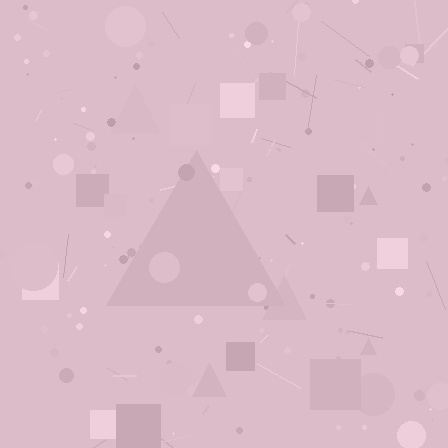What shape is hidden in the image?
A triangle is hidden in the image.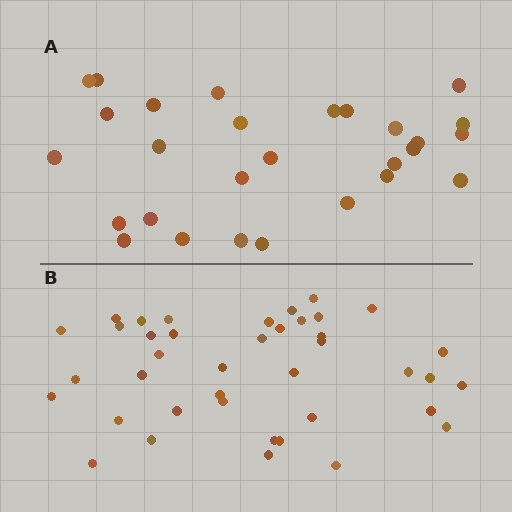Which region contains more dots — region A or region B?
Region B (the bottom region) has more dots.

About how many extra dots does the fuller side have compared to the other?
Region B has roughly 12 or so more dots than region A.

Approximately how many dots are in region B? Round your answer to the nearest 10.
About 40 dots.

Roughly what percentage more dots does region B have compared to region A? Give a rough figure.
About 45% more.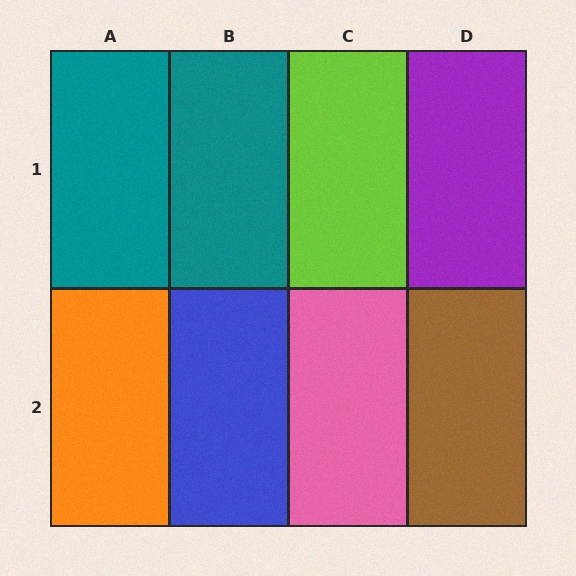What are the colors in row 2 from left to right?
Orange, blue, pink, brown.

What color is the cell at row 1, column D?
Purple.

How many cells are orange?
1 cell is orange.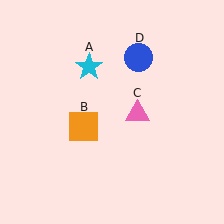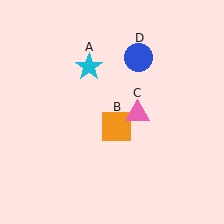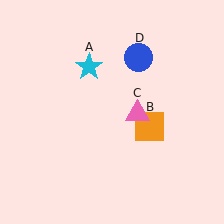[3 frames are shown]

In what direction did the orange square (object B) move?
The orange square (object B) moved right.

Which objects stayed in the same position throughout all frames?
Cyan star (object A) and pink triangle (object C) and blue circle (object D) remained stationary.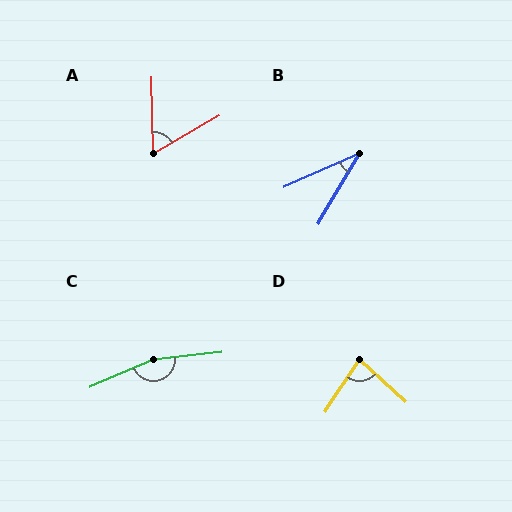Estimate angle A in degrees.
Approximately 61 degrees.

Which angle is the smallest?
B, at approximately 35 degrees.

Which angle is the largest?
C, at approximately 163 degrees.